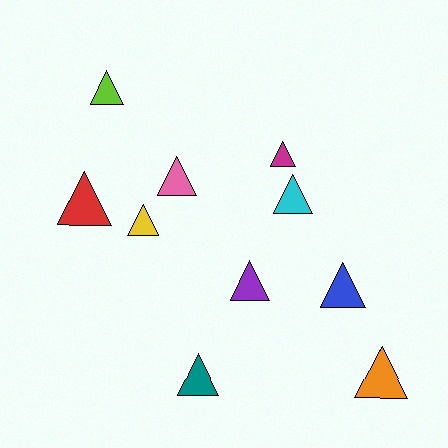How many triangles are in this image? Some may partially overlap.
There are 10 triangles.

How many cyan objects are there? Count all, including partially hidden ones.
There is 1 cyan object.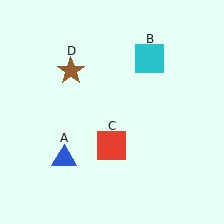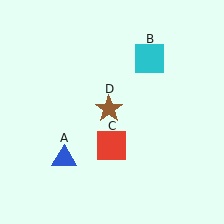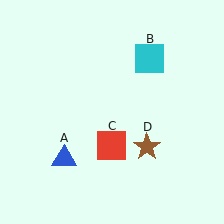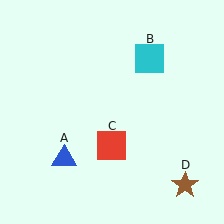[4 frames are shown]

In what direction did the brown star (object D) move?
The brown star (object D) moved down and to the right.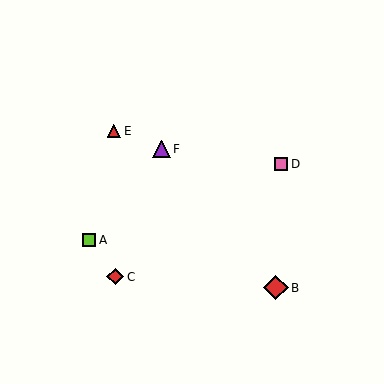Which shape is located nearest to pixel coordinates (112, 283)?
The red diamond (labeled C) at (115, 277) is nearest to that location.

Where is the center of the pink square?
The center of the pink square is at (281, 164).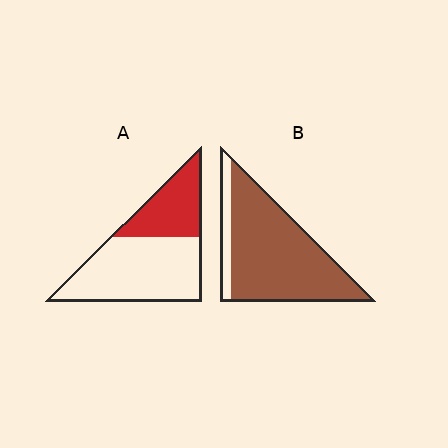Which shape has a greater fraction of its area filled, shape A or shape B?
Shape B.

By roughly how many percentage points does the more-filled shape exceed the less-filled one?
By roughly 50 percentage points (B over A).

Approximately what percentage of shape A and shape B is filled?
A is approximately 35% and B is approximately 85%.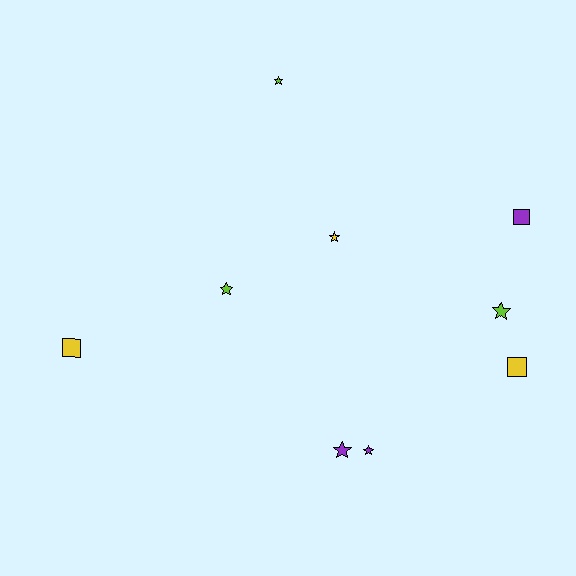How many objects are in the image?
There are 9 objects.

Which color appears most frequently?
Purple, with 3 objects.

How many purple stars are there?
There are 2 purple stars.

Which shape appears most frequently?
Star, with 6 objects.